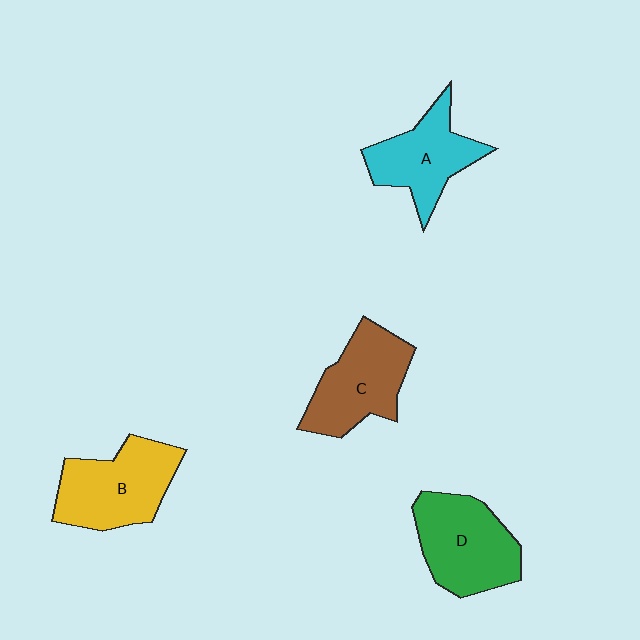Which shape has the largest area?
Shape B (yellow).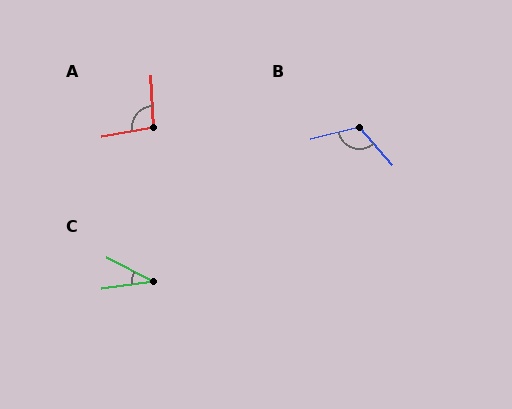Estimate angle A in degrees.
Approximately 97 degrees.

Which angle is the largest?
B, at approximately 117 degrees.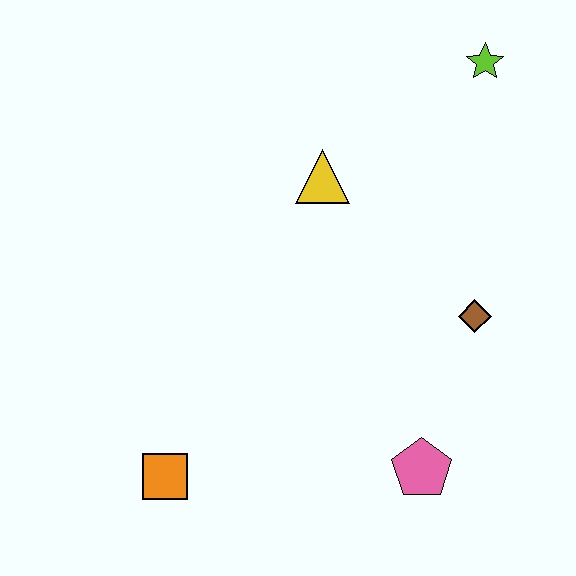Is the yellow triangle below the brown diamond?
No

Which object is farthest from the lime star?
The orange square is farthest from the lime star.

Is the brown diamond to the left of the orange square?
No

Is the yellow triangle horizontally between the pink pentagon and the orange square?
Yes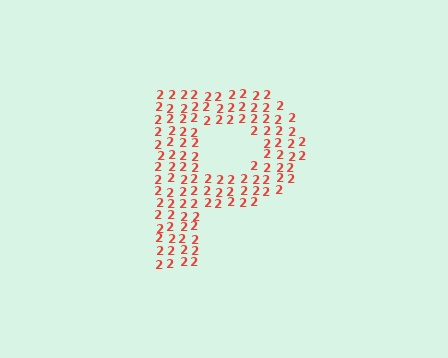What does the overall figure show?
The overall figure shows the letter P.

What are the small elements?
The small elements are digit 2's.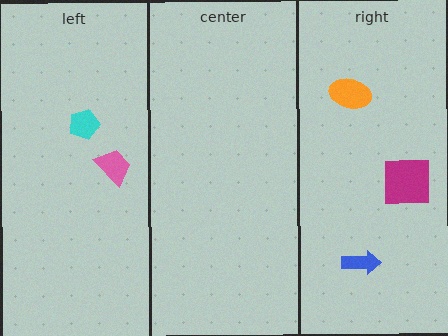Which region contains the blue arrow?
The right region.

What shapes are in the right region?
The magenta square, the orange ellipse, the blue arrow.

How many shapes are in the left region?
2.